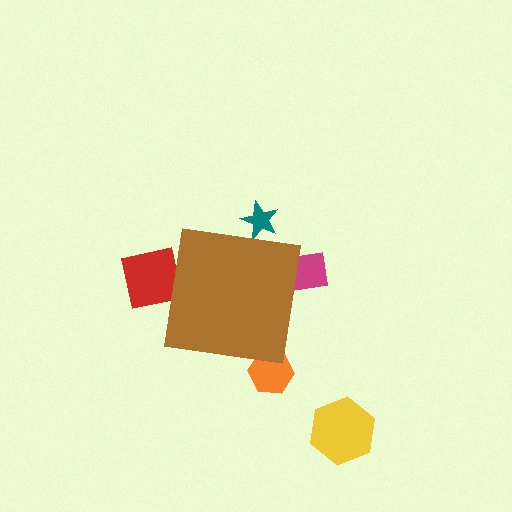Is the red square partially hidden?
Yes, the red square is partially hidden behind the brown square.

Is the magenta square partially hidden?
Yes, the magenta square is partially hidden behind the brown square.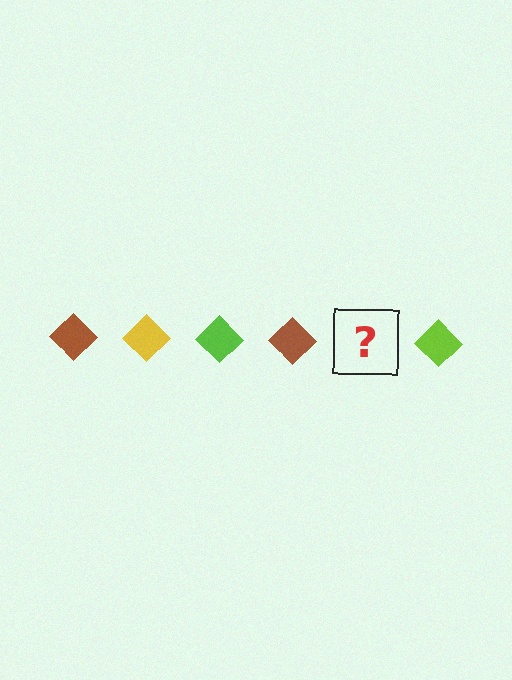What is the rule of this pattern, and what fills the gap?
The rule is that the pattern cycles through brown, yellow, lime diamonds. The gap should be filled with a yellow diamond.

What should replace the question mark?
The question mark should be replaced with a yellow diamond.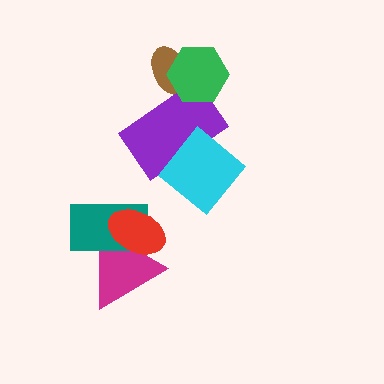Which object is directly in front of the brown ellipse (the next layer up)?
The purple rectangle is directly in front of the brown ellipse.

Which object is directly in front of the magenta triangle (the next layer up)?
The teal rectangle is directly in front of the magenta triangle.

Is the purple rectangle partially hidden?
Yes, it is partially covered by another shape.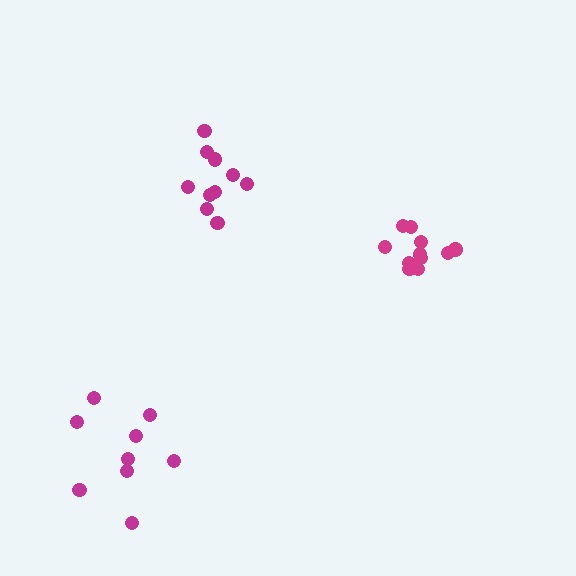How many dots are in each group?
Group 1: 11 dots, Group 2: 9 dots, Group 3: 10 dots (30 total).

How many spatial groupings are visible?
There are 3 spatial groupings.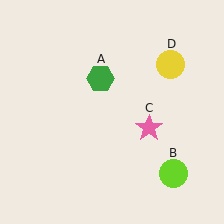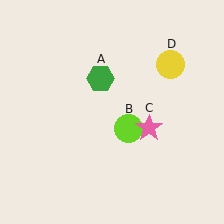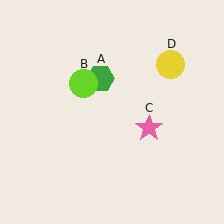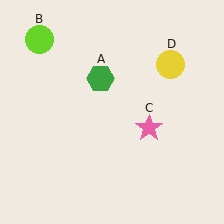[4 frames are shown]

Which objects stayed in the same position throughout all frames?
Green hexagon (object A) and pink star (object C) and yellow circle (object D) remained stationary.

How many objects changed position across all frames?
1 object changed position: lime circle (object B).